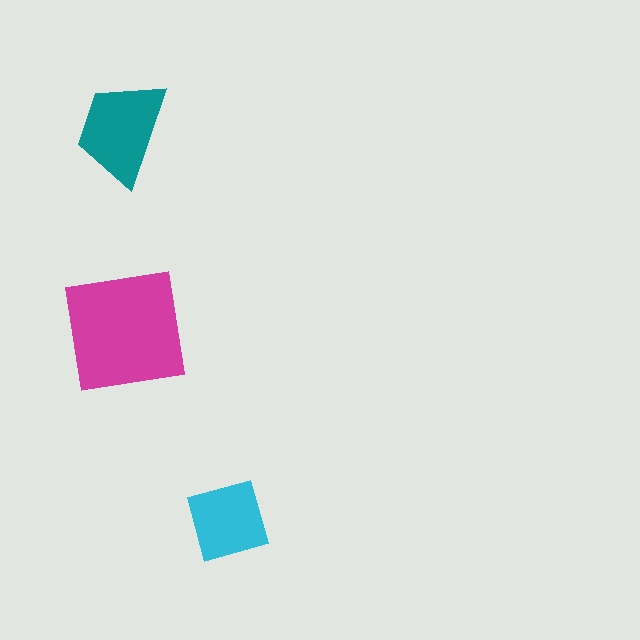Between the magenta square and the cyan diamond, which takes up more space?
The magenta square.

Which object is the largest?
The magenta square.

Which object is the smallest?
The cyan diamond.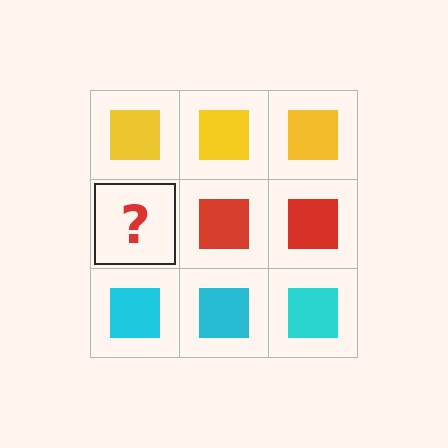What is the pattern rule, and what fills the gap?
The rule is that each row has a consistent color. The gap should be filled with a red square.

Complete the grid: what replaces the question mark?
The question mark should be replaced with a red square.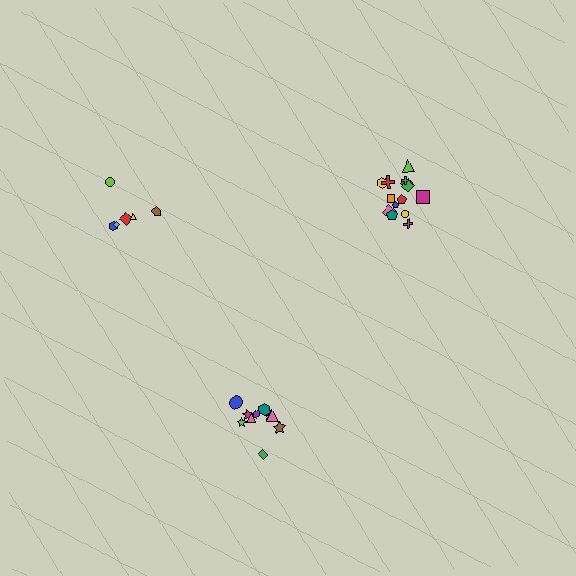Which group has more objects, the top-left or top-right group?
The top-right group.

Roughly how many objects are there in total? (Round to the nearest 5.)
Roughly 30 objects in total.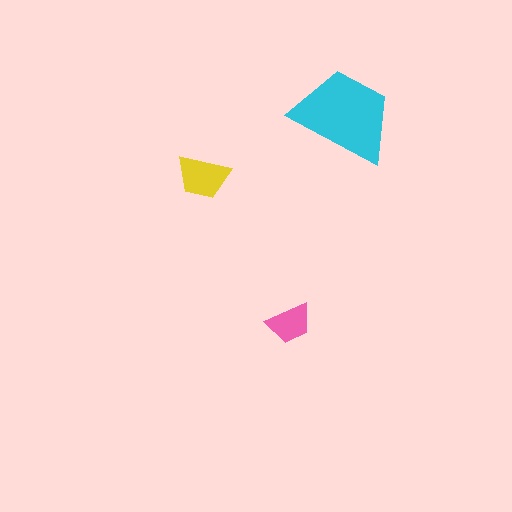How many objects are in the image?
There are 3 objects in the image.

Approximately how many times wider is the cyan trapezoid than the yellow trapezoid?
About 2 times wider.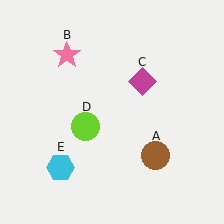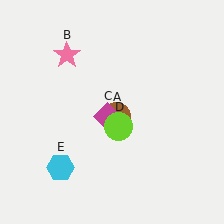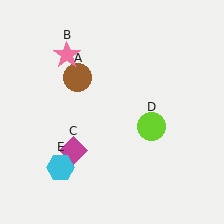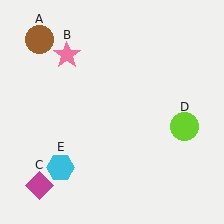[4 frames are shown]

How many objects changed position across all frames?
3 objects changed position: brown circle (object A), magenta diamond (object C), lime circle (object D).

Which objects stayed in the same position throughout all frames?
Pink star (object B) and cyan hexagon (object E) remained stationary.